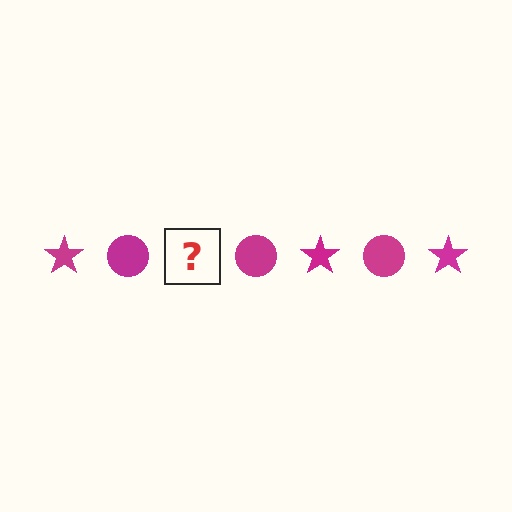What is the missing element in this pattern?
The missing element is a magenta star.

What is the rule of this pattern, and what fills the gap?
The rule is that the pattern cycles through star, circle shapes in magenta. The gap should be filled with a magenta star.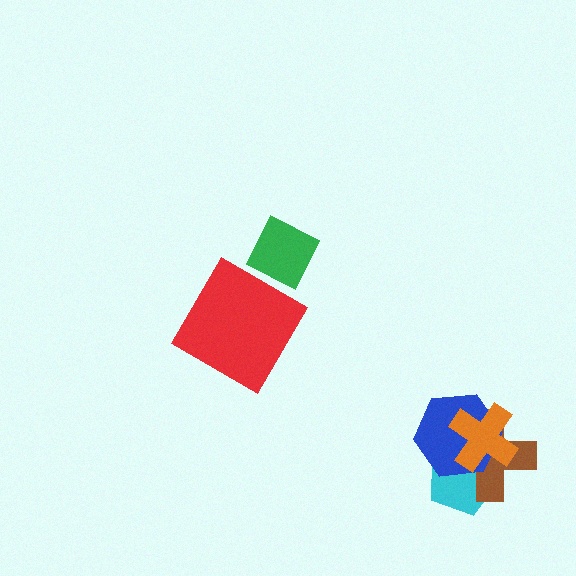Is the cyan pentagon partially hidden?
Yes, it is partially covered by another shape.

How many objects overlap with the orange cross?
3 objects overlap with the orange cross.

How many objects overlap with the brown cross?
3 objects overlap with the brown cross.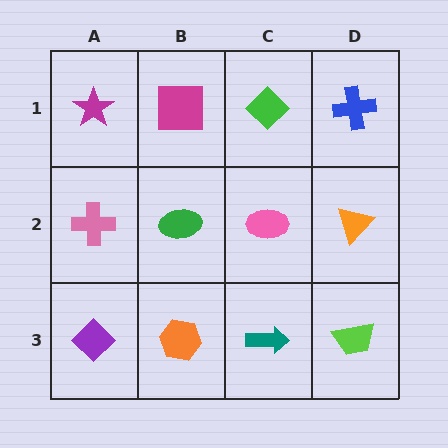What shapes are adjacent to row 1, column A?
A pink cross (row 2, column A), a magenta square (row 1, column B).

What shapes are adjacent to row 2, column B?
A magenta square (row 1, column B), an orange hexagon (row 3, column B), a pink cross (row 2, column A), a pink ellipse (row 2, column C).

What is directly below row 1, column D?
An orange triangle.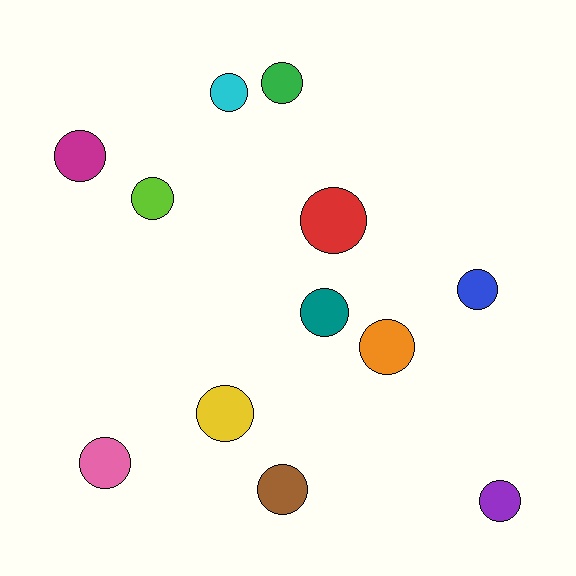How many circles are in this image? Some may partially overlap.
There are 12 circles.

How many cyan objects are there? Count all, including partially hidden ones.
There is 1 cyan object.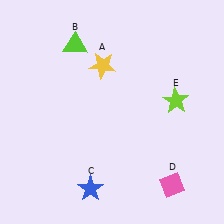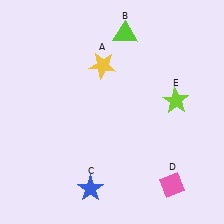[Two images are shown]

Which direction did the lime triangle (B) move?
The lime triangle (B) moved right.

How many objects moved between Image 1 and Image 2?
1 object moved between the two images.